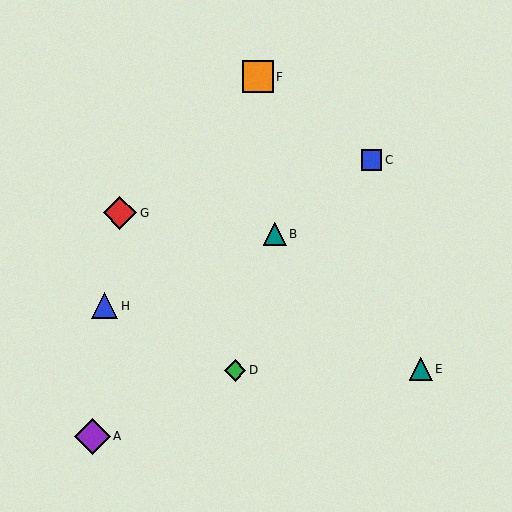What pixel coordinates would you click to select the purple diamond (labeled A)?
Click at (92, 436) to select the purple diamond A.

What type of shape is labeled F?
Shape F is an orange square.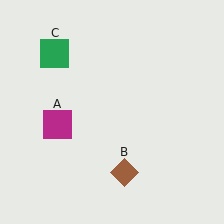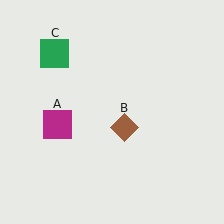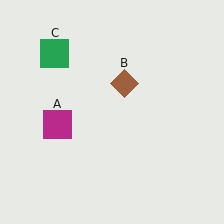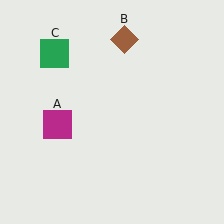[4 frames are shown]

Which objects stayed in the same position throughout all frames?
Magenta square (object A) and green square (object C) remained stationary.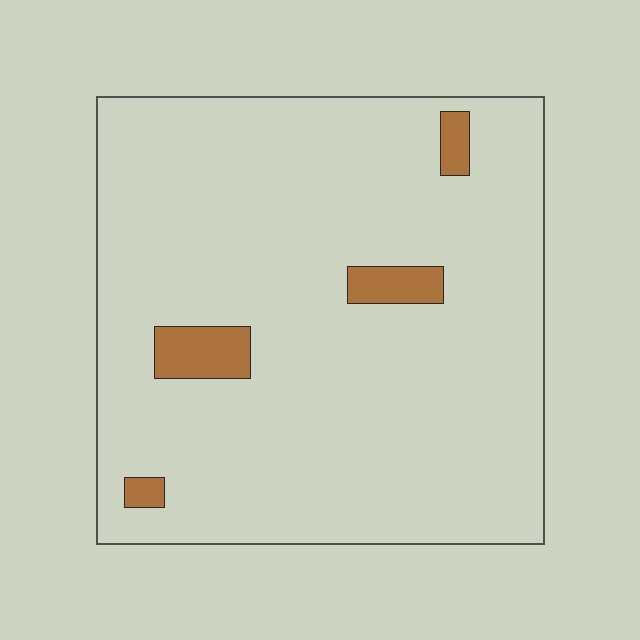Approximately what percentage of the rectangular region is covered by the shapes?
Approximately 5%.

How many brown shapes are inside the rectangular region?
4.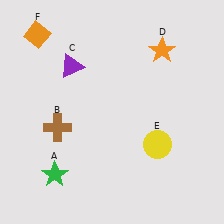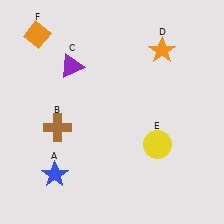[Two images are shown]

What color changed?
The star (A) changed from green in Image 1 to blue in Image 2.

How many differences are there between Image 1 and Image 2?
There is 1 difference between the two images.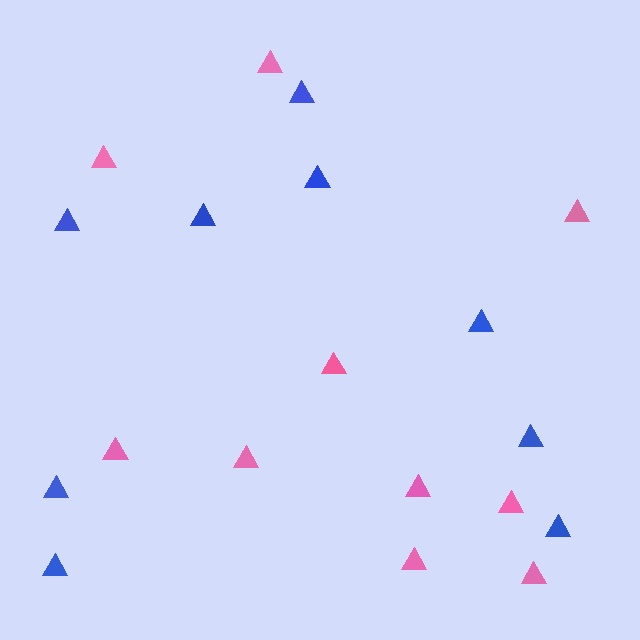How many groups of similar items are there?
There are 2 groups: one group of pink triangles (10) and one group of blue triangles (9).